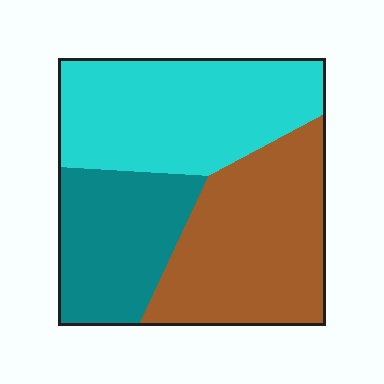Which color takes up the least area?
Teal, at roughly 25%.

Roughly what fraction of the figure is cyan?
Cyan takes up about three eighths (3/8) of the figure.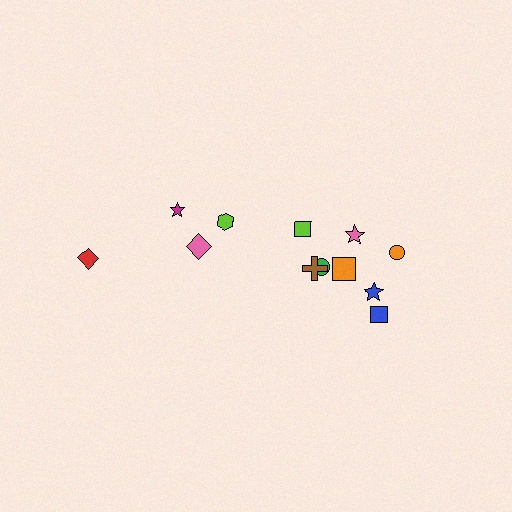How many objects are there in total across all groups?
There are 12 objects.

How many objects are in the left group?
There are 4 objects.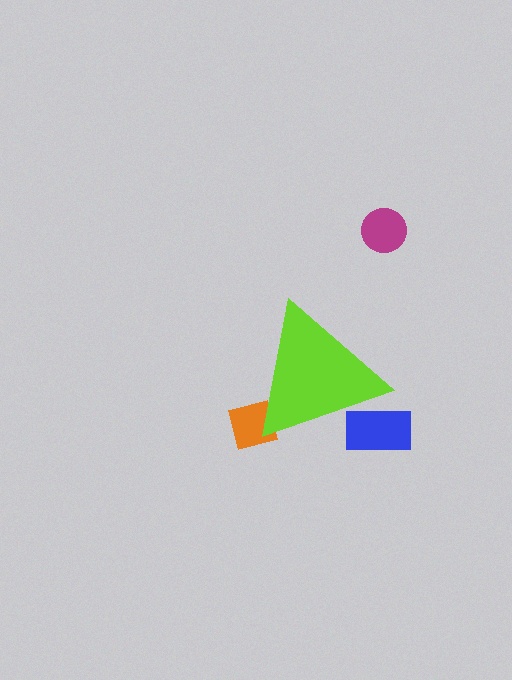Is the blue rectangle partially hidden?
Yes, the blue rectangle is partially hidden behind the lime triangle.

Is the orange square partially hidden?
Yes, the orange square is partially hidden behind the lime triangle.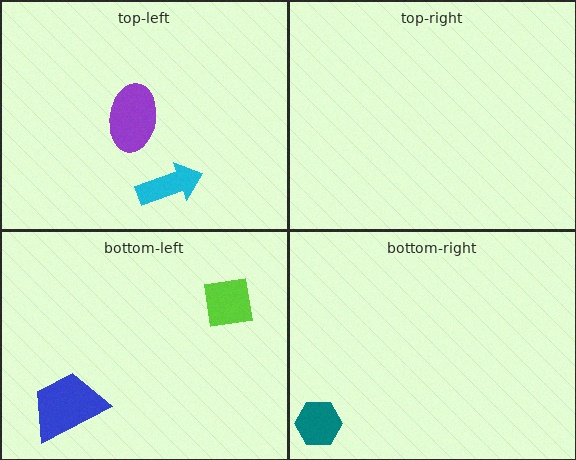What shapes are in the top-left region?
The cyan arrow, the purple ellipse.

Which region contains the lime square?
The bottom-left region.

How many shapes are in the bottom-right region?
1.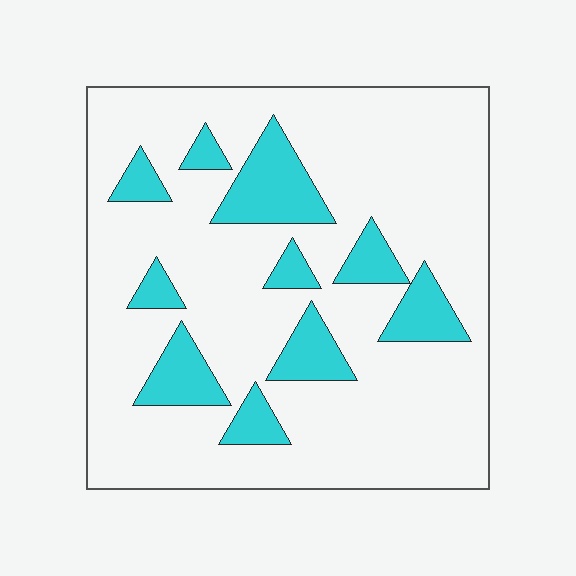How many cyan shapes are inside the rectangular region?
10.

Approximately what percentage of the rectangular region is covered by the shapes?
Approximately 20%.